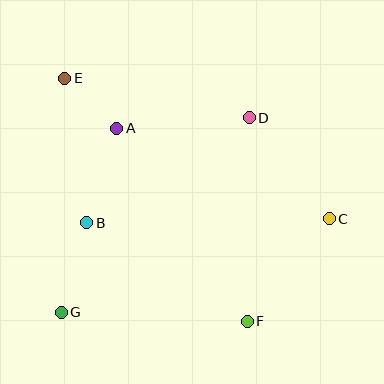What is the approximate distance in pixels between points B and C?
The distance between B and C is approximately 243 pixels.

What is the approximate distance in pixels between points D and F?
The distance between D and F is approximately 204 pixels.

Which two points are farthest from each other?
Points E and F are farthest from each other.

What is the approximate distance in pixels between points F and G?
The distance between F and G is approximately 186 pixels.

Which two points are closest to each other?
Points A and E are closest to each other.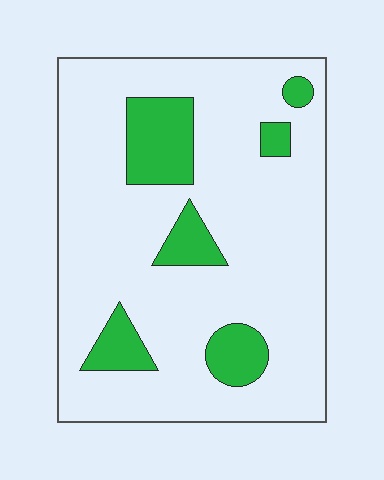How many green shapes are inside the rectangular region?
6.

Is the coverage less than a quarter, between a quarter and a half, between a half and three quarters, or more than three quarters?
Less than a quarter.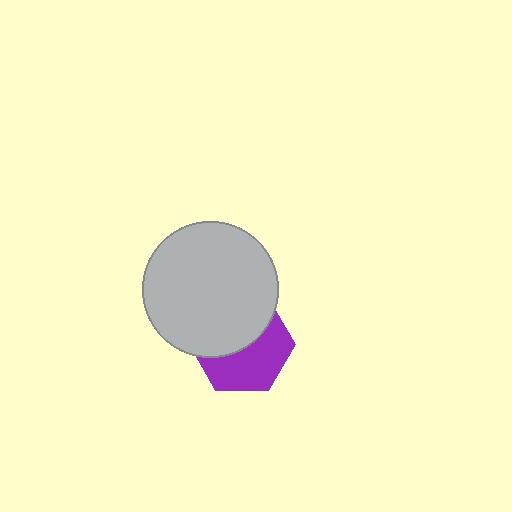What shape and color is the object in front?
The object in front is a light gray circle.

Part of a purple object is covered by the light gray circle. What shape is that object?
It is a hexagon.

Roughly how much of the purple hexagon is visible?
About half of it is visible (roughly 51%).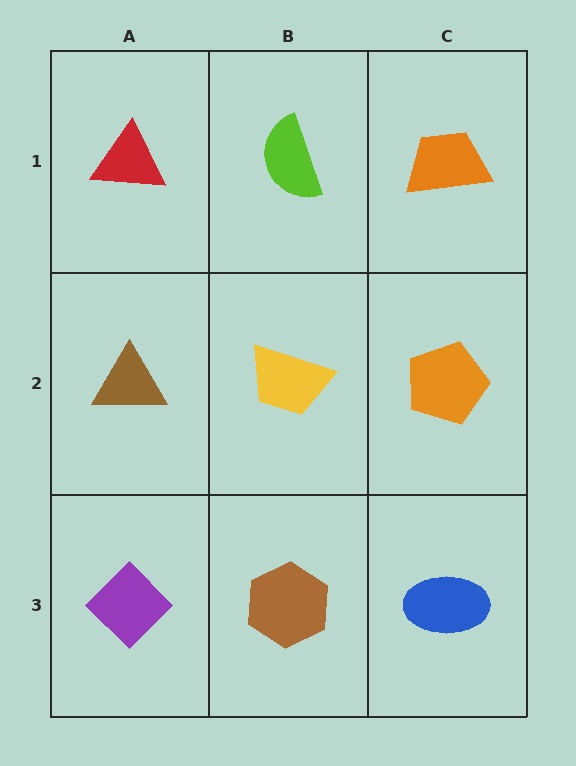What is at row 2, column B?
A yellow trapezoid.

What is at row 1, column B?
A lime semicircle.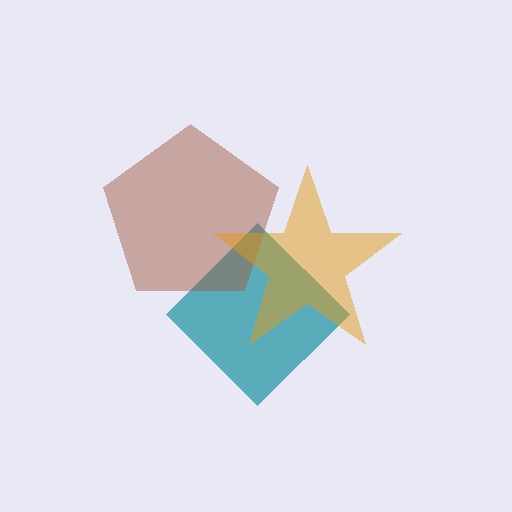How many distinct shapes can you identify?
There are 3 distinct shapes: a teal diamond, a brown pentagon, an orange star.